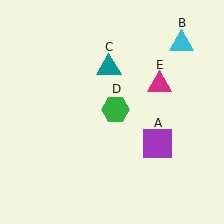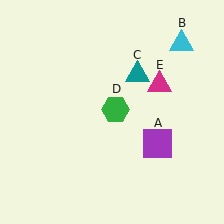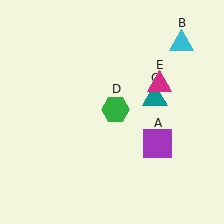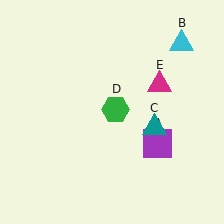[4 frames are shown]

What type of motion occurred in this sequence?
The teal triangle (object C) rotated clockwise around the center of the scene.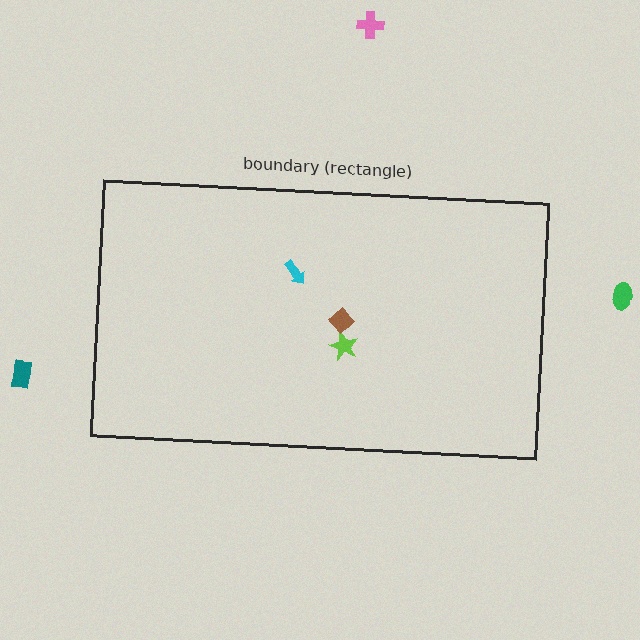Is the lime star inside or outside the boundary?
Inside.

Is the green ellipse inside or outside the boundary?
Outside.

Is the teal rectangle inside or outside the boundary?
Outside.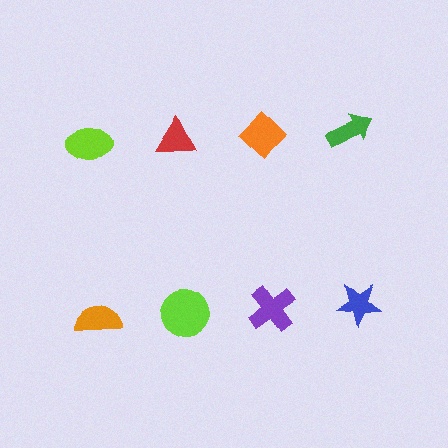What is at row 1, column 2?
A red triangle.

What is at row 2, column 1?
An orange semicircle.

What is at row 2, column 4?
A blue star.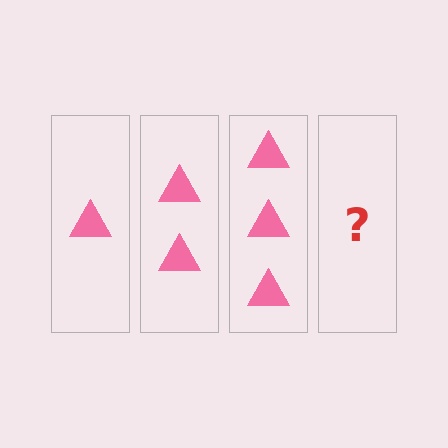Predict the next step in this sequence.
The next step is 4 triangles.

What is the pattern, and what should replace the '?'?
The pattern is that each step adds one more triangle. The '?' should be 4 triangles.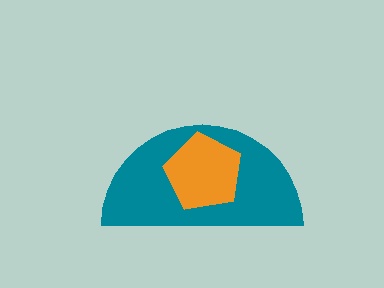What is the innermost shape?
The orange pentagon.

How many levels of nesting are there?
2.